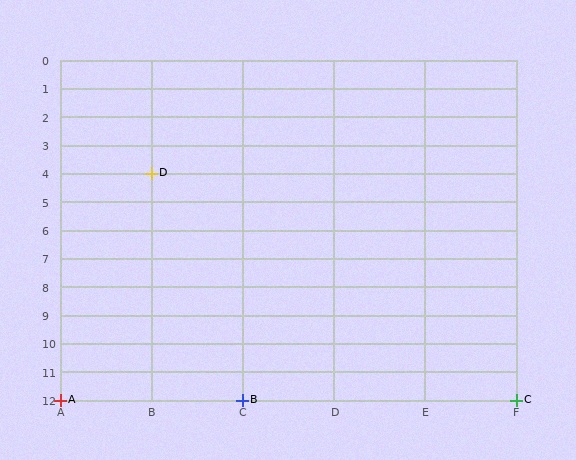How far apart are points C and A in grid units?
Points C and A are 5 columns apart.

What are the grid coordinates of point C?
Point C is at grid coordinates (F, 12).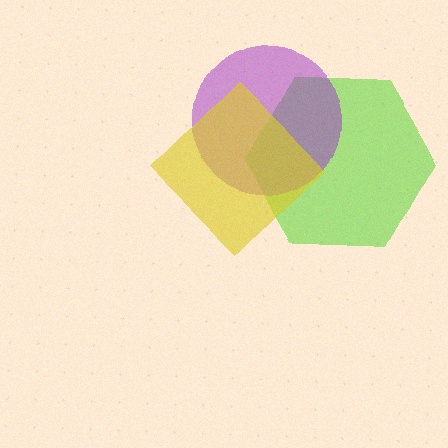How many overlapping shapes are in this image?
There are 3 overlapping shapes in the image.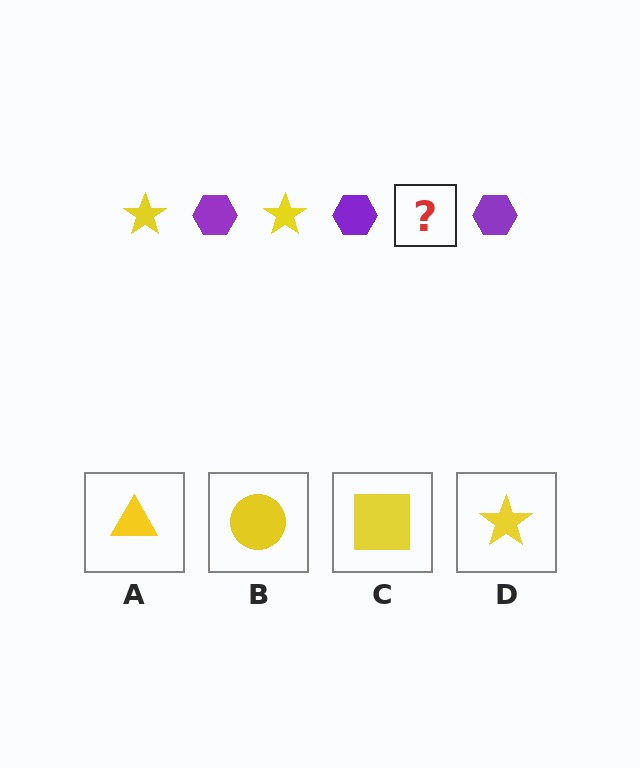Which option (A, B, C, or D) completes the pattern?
D.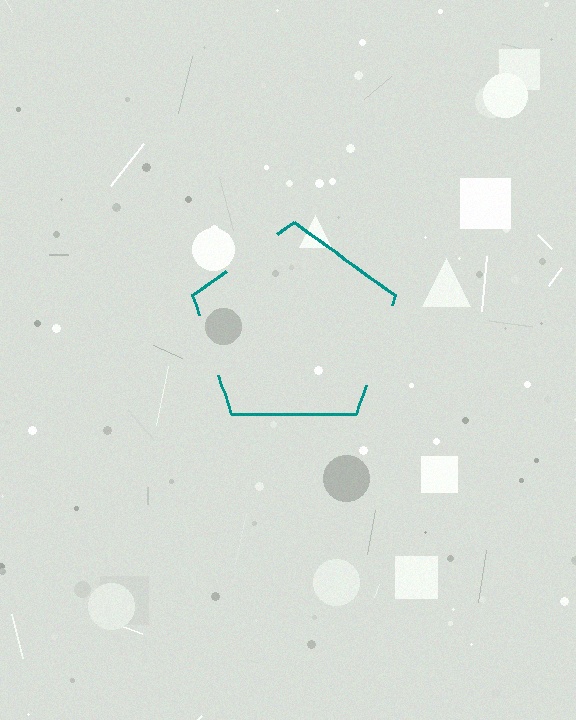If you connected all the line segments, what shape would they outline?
They would outline a pentagon.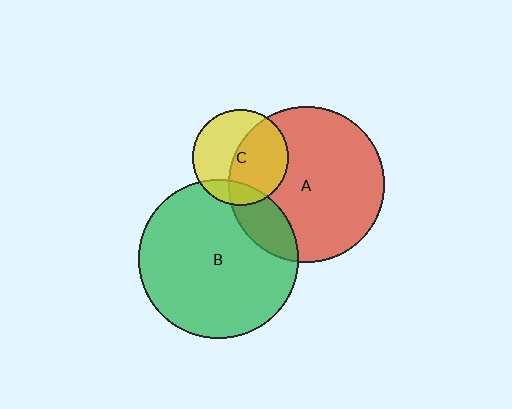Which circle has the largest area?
Circle B (green).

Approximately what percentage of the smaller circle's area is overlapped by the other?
Approximately 15%.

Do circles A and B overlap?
Yes.